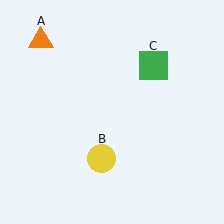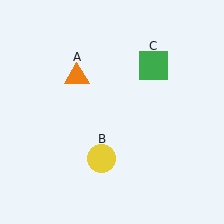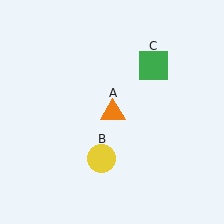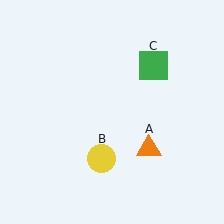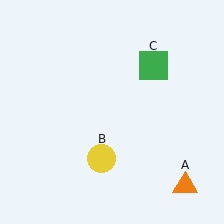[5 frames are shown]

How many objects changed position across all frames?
1 object changed position: orange triangle (object A).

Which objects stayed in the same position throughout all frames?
Yellow circle (object B) and green square (object C) remained stationary.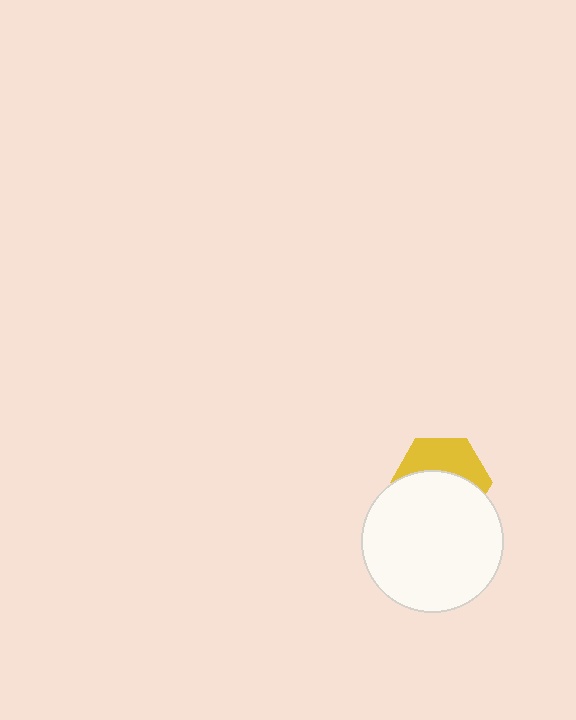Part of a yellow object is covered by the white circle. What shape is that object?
It is a hexagon.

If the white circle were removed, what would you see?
You would see the complete yellow hexagon.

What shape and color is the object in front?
The object in front is a white circle.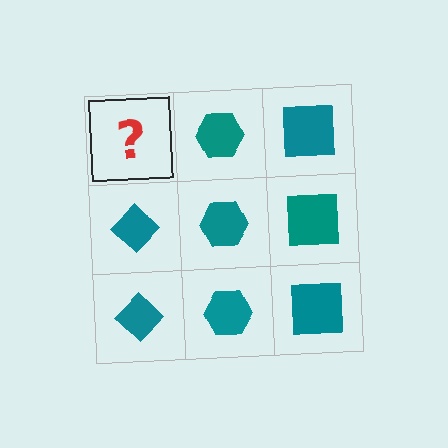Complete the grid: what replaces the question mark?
The question mark should be replaced with a teal diamond.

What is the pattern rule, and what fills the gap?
The rule is that each column has a consistent shape. The gap should be filled with a teal diamond.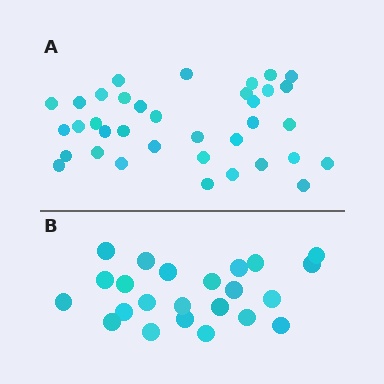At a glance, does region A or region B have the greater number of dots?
Region A (the top region) has more dots.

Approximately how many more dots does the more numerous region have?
Region A has approximately 15 more dots than region B.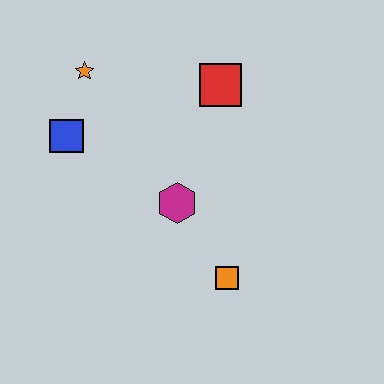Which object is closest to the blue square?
The orange star is closest to the blue square.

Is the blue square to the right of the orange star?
No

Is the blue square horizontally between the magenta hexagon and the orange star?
No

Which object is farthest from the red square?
The orange square is farthest from the red square.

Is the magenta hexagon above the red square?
No